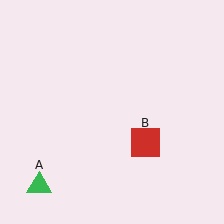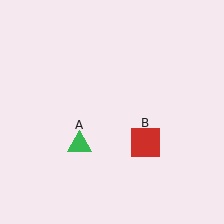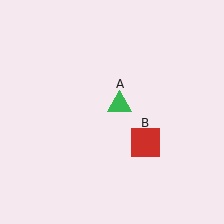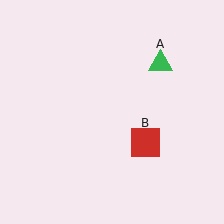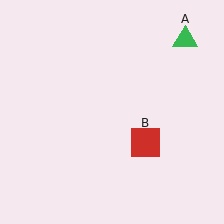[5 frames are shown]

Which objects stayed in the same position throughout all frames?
Red square (object B) remained stationary.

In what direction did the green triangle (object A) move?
The green triangle (object A) moved up and to the right.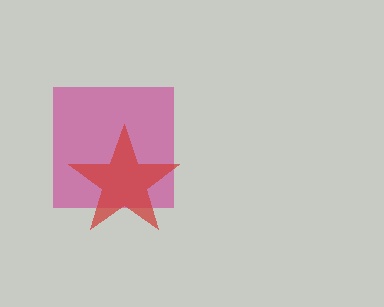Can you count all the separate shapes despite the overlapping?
Yes, there are 2 separate shapes.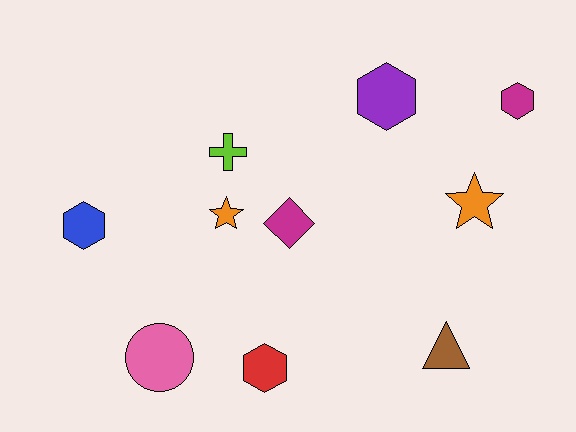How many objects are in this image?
There are 10 objects.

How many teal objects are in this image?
There are no teal objects.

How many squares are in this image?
There are no squares.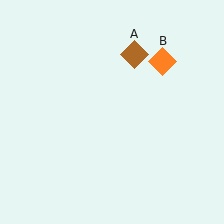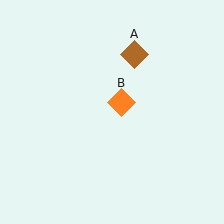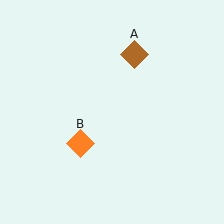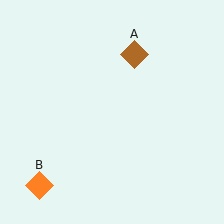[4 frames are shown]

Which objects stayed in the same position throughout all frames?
Brown diamond (object A) remained stationary.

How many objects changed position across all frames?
1 object changed position: orange diamond (object B).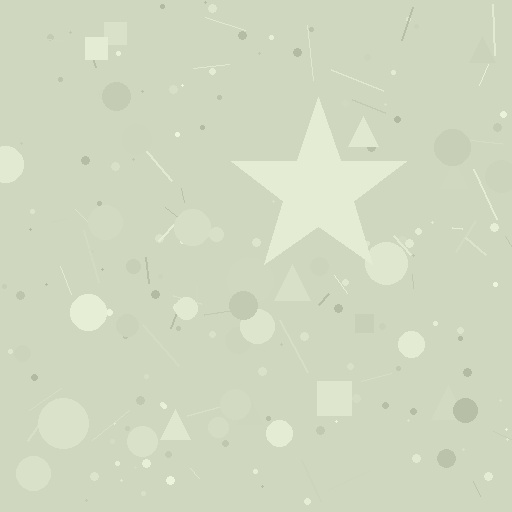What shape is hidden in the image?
A star is hidden in the image.